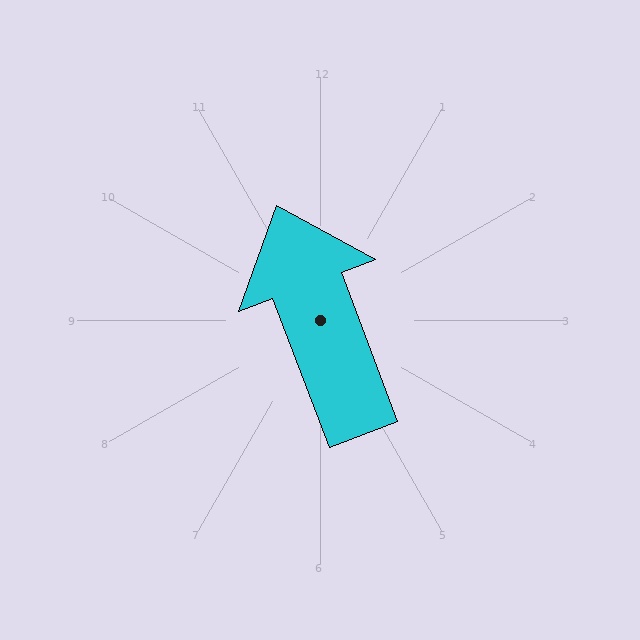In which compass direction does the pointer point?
North.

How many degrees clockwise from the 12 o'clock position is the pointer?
Approximately 339 degrees.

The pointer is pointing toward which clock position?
Roughly 11 o'clock.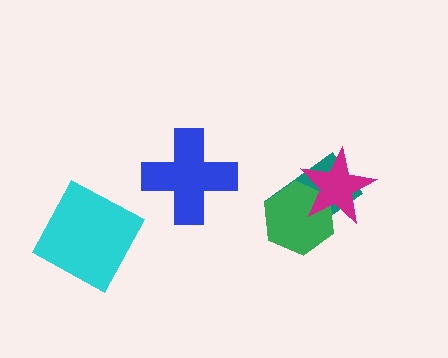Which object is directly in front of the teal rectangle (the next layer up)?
The green hexagon is directly in front of the teal rectangle.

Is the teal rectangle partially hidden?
Yes, it is partially covered by another shape.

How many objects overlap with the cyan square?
0 objects overlap with the cyan square.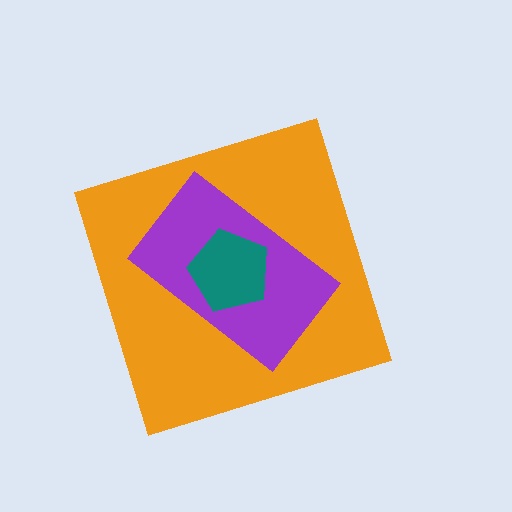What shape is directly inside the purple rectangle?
The teal pentagon.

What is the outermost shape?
The orange diamond.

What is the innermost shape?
The teal pentagon.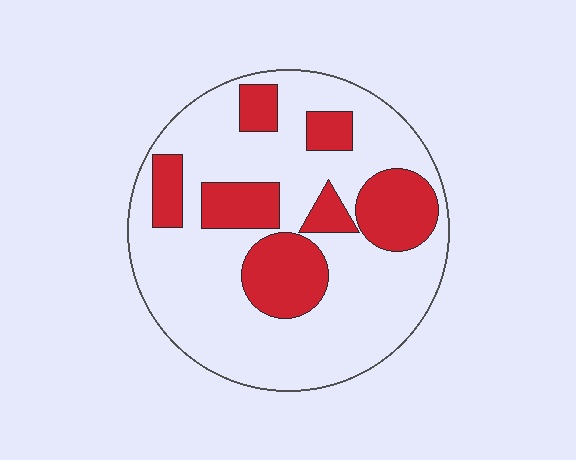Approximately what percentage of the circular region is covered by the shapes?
Approximately 30%.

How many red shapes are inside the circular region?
7.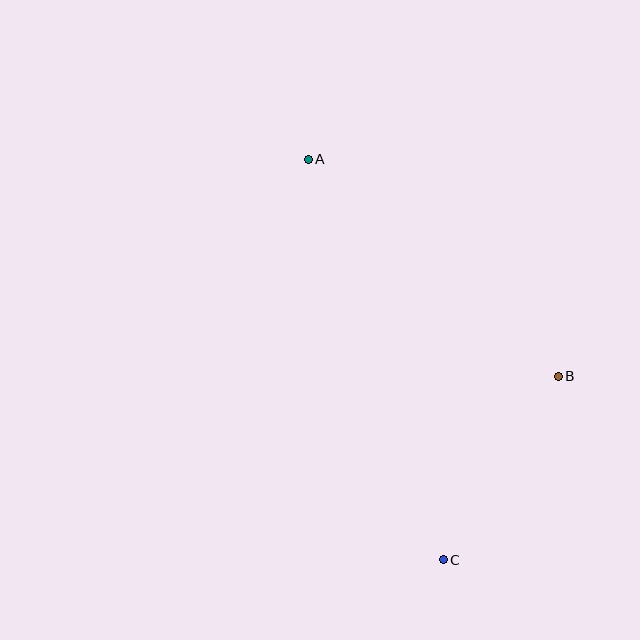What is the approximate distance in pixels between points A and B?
The distance between A and B is approximately 331 pixels.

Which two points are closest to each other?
Points B and C are closest to each other.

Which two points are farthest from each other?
Points A and C are farthest from each other.